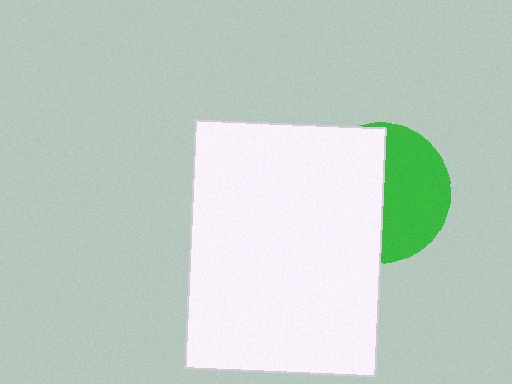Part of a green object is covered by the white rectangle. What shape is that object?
It is a circle.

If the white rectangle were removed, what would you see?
You would see the complete green circle.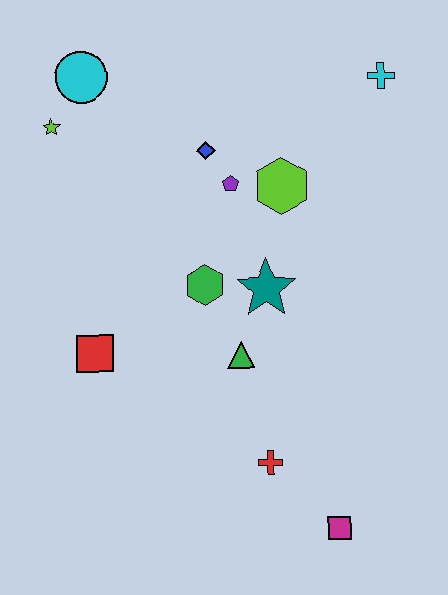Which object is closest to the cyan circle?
The lime star is closest to the cyan circle.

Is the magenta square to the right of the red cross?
Yes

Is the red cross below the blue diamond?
Yes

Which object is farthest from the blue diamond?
The magenta square is farthest from the blue diamond.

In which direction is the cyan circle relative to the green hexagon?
The cyan circle is above the green hexagon.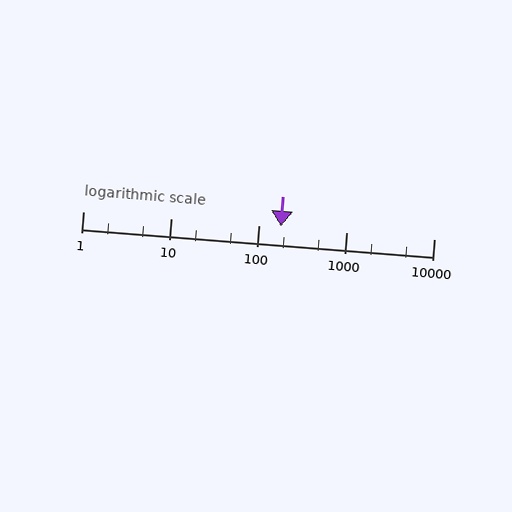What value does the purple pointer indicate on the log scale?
The pointer indicates approximately 180.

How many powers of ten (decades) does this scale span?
The scale spans 4 decades, from 1 to 10000.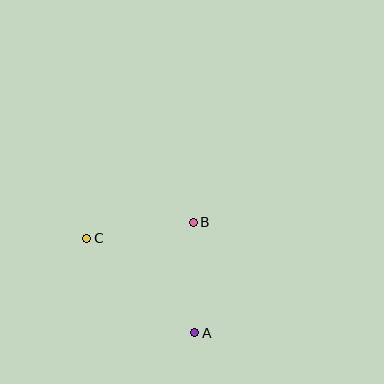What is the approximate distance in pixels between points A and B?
The distance between A and B is approximately 110 pixels.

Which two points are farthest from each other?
Points A and C are farthest from each other.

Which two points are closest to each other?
Points B and C are closest to each other.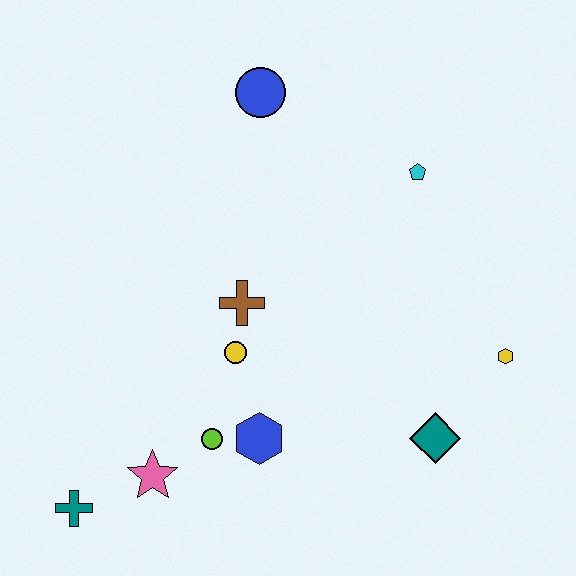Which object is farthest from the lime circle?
The blue circle is farthest from the lime circle.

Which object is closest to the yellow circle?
The brown cross is closest to the yellow circle.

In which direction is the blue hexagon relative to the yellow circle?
The blue hexagon is below the yellow circle.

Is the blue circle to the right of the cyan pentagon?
No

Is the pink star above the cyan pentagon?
No